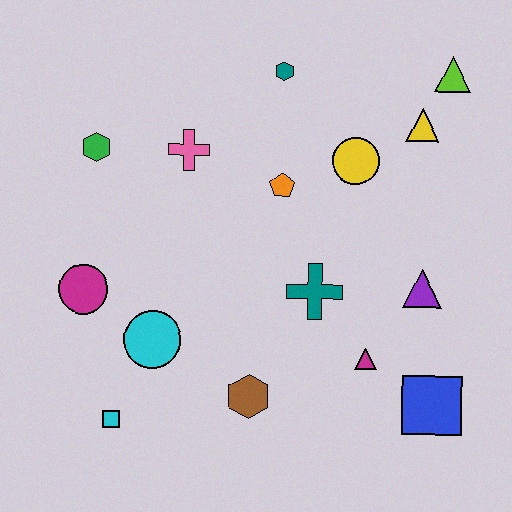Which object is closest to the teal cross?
The magenta triangle is closest to the teal cross.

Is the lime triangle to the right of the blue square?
Yes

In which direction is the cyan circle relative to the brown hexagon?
The cyan circle is to the left of the brown hexagon.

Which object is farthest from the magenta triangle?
The green hexagon is farthest from the magenta triangle.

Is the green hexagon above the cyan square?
Yes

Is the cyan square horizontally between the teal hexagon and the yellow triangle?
No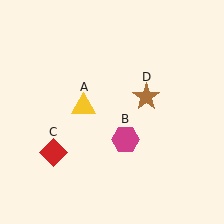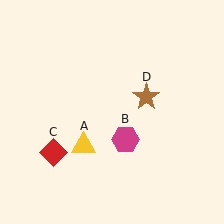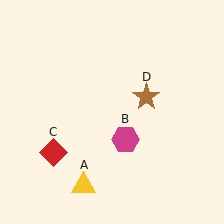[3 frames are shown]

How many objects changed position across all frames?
1 object changed position: yellow triangle (object A).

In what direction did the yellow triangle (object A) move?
The yellow triangle (object A) moved down.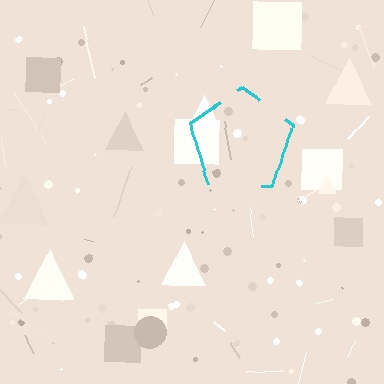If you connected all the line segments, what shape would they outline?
They would outline a pentagon.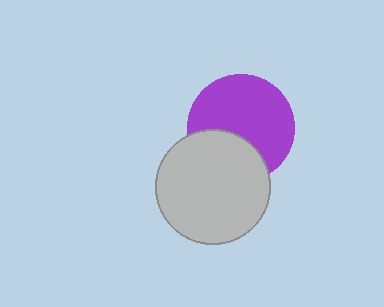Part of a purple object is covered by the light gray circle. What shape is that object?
It is a circle.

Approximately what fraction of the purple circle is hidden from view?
Roughly 32% of the purple circle is hidden behind the light gray circle.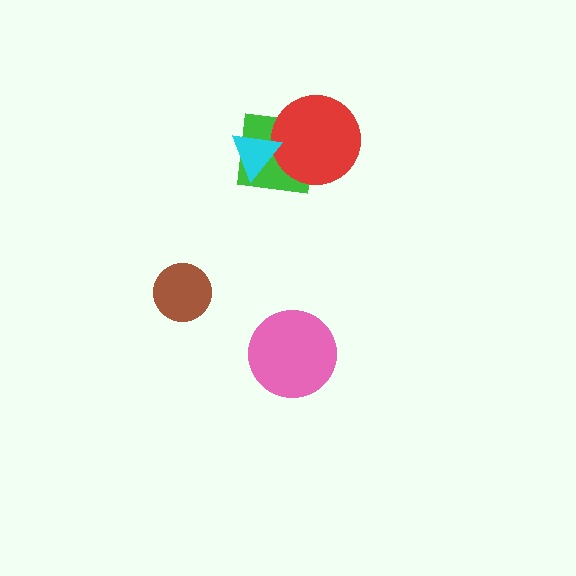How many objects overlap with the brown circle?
0 objects overlap with the brown circle.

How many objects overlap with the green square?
2 objects overlap with the green square.